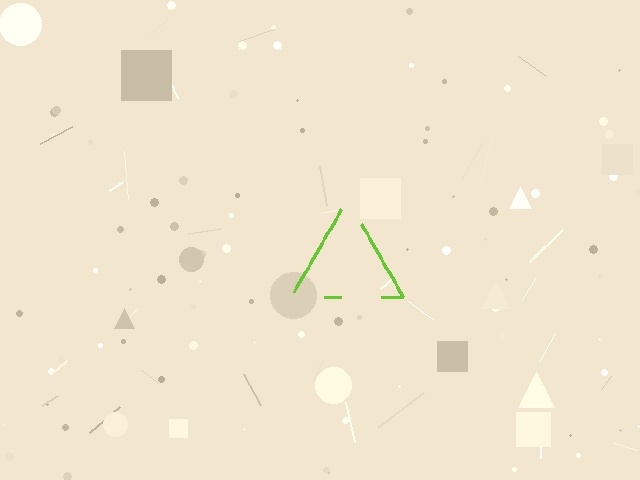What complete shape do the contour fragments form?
The contour fragments form a triangle.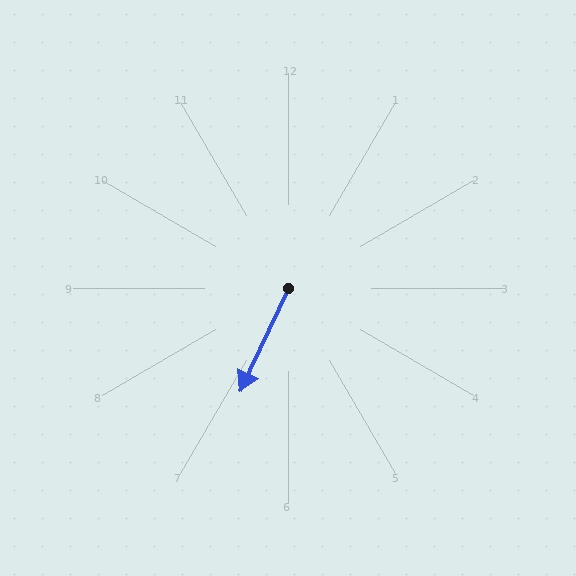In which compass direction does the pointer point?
Southwest.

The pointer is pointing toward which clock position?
Roughly 7 o'clock.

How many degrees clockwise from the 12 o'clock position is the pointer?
Approximately 205 degrees.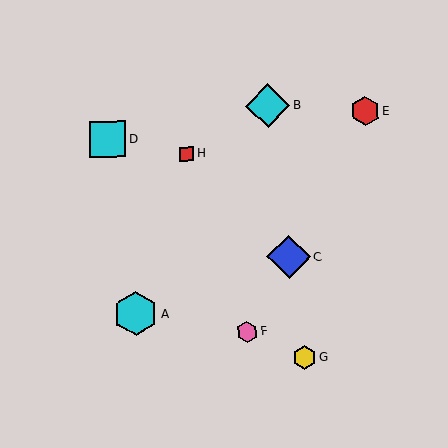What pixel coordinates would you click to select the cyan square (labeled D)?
Click at (107, 139) to select the cyan square D.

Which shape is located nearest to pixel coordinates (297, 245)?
The blue diamond (labeled C) at (289, 257) is nearest to that location.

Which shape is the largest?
The cyan hexagon (labeled A) is the largest.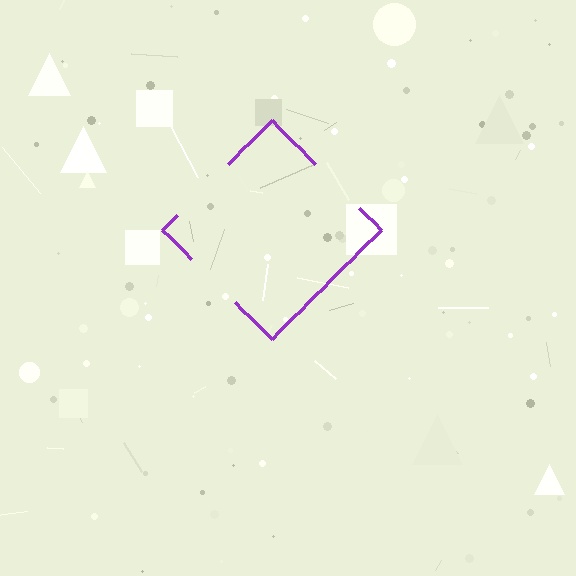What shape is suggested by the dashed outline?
The dashed outline suggests a diamond.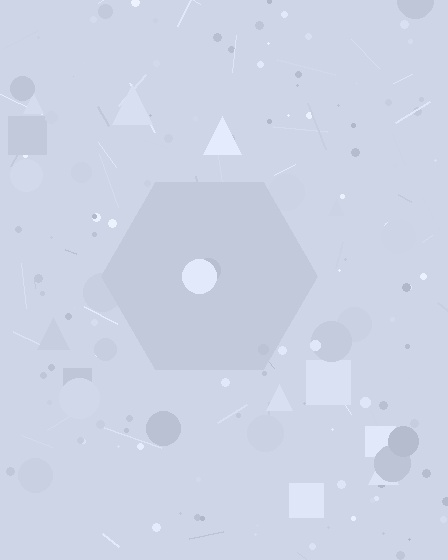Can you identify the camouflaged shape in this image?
The camouflaged shape is a hexagon.